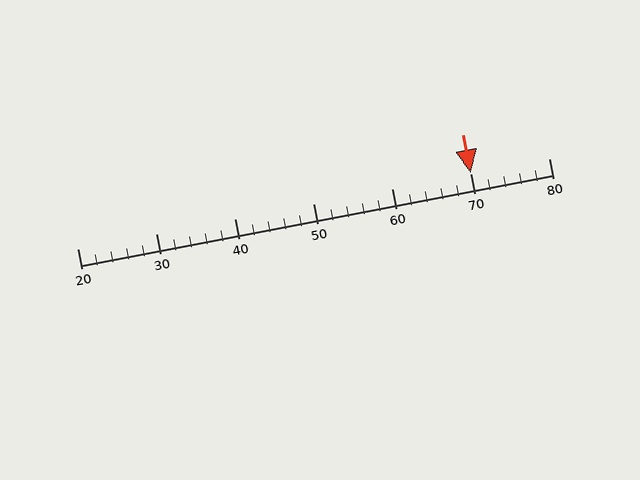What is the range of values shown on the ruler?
The ruler shows values from 20 to 80.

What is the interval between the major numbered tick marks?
The major tick marks are spaced 10 units apart.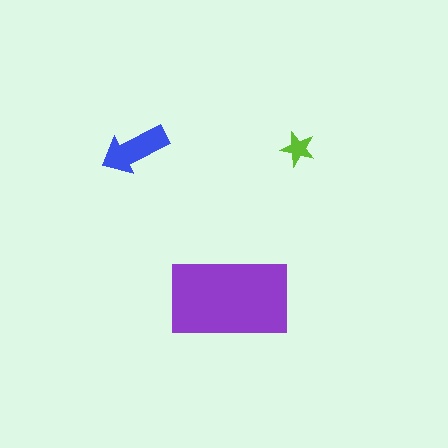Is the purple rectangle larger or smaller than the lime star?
Larger.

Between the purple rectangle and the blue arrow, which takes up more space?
The purple rectangle.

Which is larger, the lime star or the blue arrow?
The blue arrow.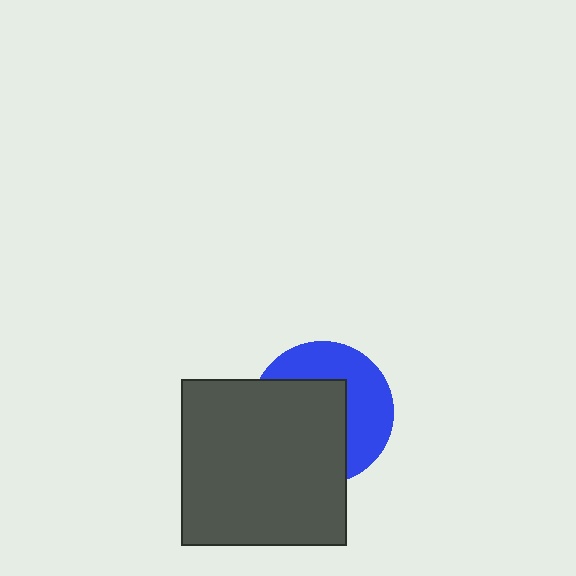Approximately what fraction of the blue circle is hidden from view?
Roughly 55% of the blue circle is hidden behind the dark gray square.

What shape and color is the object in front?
The object in front is a dark gray square.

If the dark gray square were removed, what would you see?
You would see the complete blue circle.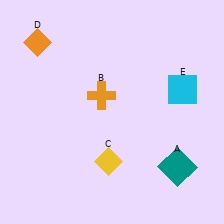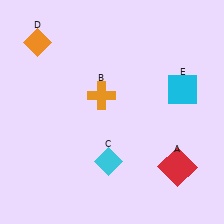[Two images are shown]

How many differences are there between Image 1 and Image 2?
There are 2 differences between the two images.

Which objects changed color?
A changed from teal to red. C changed from yellow to cyan.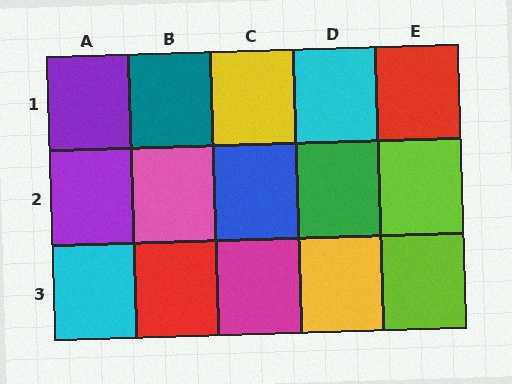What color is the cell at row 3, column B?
Red.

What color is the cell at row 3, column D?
Yellow.